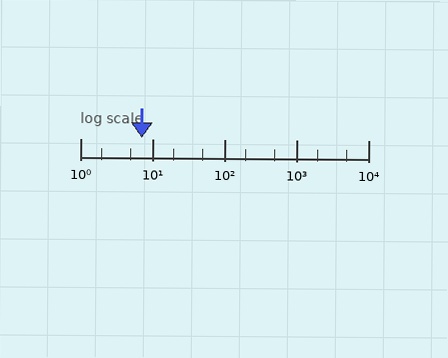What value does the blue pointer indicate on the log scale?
The pointer indicates approximately 7.1.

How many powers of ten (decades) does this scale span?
The scale spans 4 decades, from 1 to 10000.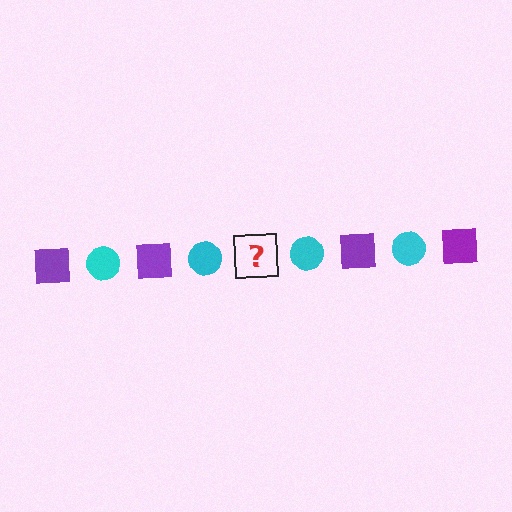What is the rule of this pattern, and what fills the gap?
The rule is that the pattern alternates between purple square and cyan circle. The gap should be filled with a purple square.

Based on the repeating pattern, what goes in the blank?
The blank should be a purple square.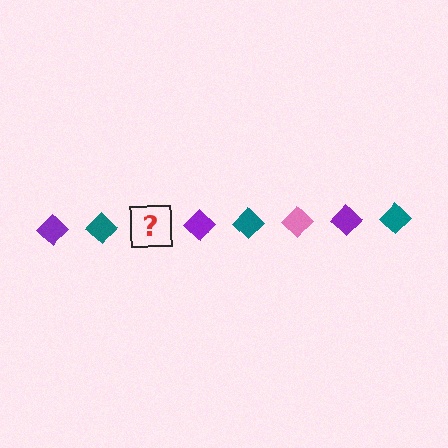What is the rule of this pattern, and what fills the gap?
The rule is that the pattern cycles through purple, teal, pink diamonds. The gap should be filled with a pink diamond.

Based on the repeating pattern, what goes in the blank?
The blank should be a pink diamond.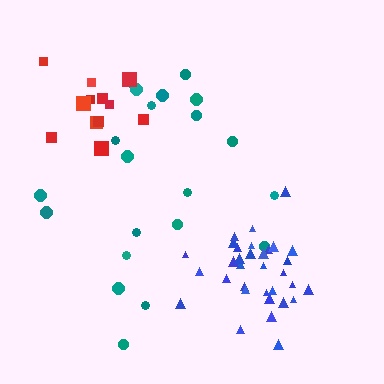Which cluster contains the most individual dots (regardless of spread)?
Blue (33).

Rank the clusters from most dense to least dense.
blue, red, teal.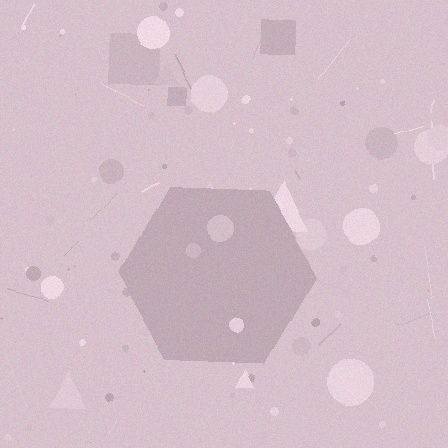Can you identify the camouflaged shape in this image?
The camouflaged shape is a hexagon.